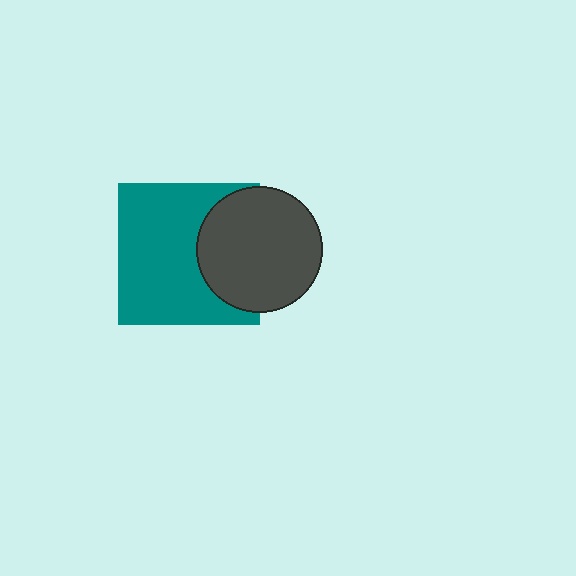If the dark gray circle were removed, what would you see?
You would see the complete teal square.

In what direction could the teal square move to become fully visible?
The teal square could move left. That would shift it out from behind the dark gray circle entirely.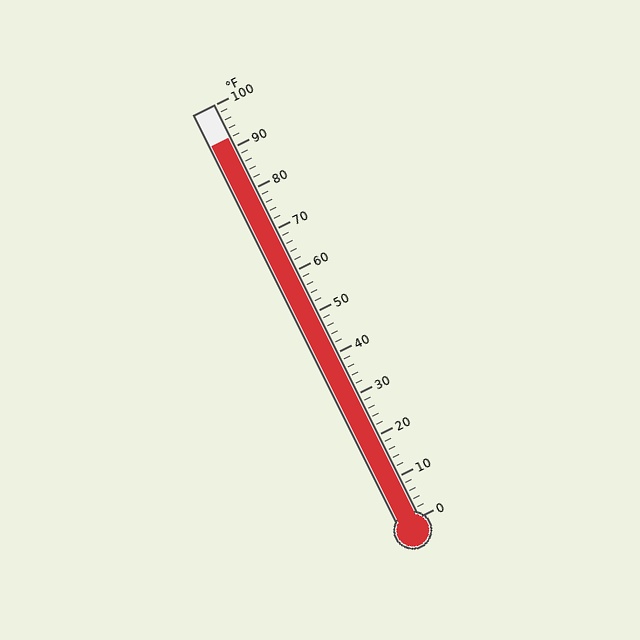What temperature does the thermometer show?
The thermometer shows approximately 92°F.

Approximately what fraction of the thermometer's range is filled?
The thermometer is filled to approximately 90% of its range.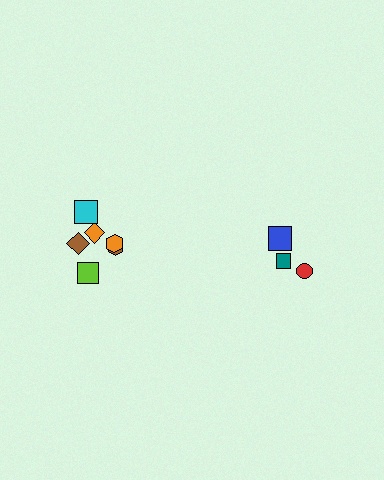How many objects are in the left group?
There are 6 objects.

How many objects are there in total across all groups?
There are 9 objects.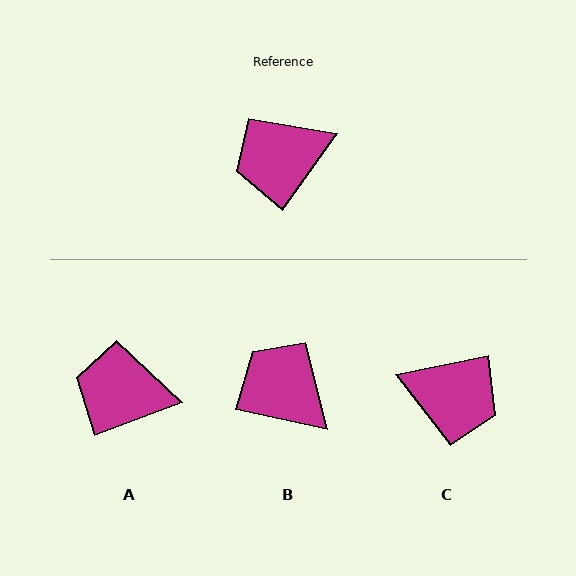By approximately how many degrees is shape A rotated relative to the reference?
Approximately 33 degrees clockwise.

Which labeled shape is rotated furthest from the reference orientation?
C, about 137 degrees away.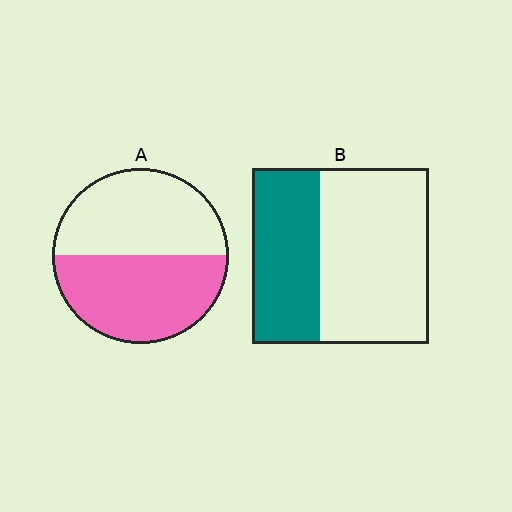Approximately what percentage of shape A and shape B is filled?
A is approximately 50% and B is approximately 40%.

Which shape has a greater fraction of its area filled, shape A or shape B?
Shape A.